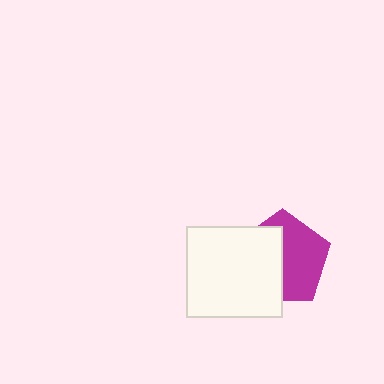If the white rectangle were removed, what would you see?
You would see the complete magenta pentagon.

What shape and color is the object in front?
The object in front is a white rectangle.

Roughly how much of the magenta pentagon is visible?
About half of it is visible (roughly 52%).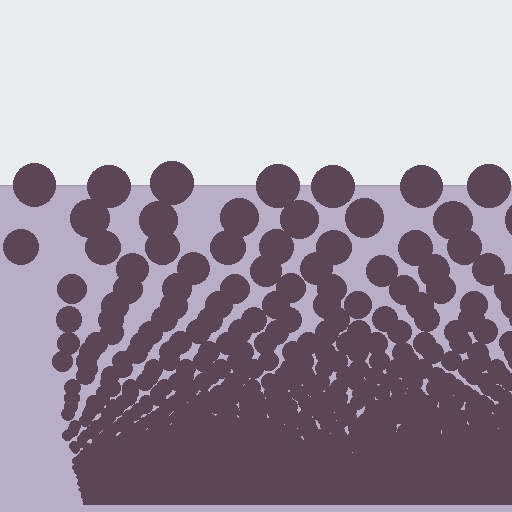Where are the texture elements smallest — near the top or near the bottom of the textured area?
Near the bottom.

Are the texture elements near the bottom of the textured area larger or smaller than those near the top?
Smaller. The gradient is inverted — elements near the bottom are smaller and denser.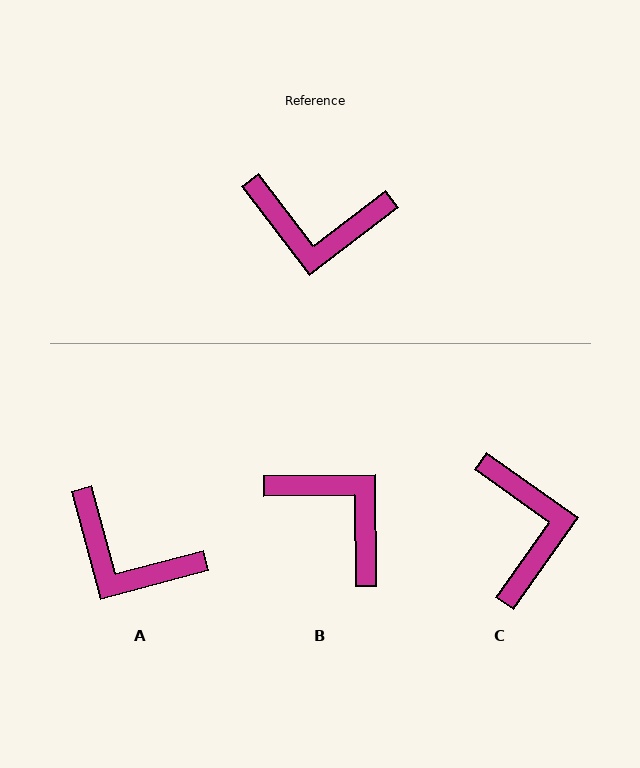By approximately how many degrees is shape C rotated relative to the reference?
Approximately 107 degrees counter-clockwise.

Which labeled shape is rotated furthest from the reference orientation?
B, about 143 degrees away.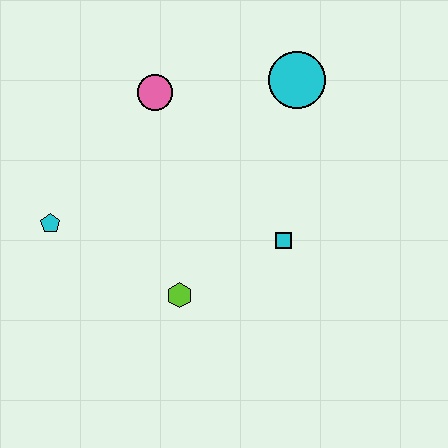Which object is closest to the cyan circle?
The pink circle is closest to the cyan circle.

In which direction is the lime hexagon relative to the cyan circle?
The lime hexagon is below the cyan circle.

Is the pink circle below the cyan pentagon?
No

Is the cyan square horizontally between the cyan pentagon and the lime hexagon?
No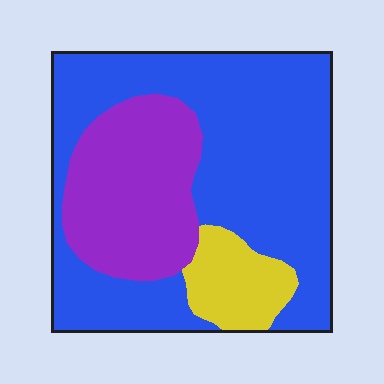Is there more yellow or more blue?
Blue.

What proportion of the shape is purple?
Purple takes up about one quarter (1/4) of the shape.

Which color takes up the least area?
Yellow, at roughly 10%.